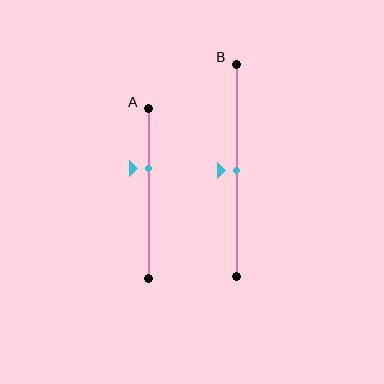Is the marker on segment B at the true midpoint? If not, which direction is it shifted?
Yes, the marker on segment B is at the true midpoint.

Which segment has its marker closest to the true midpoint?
Segment B has its marker closest to the true midpoint.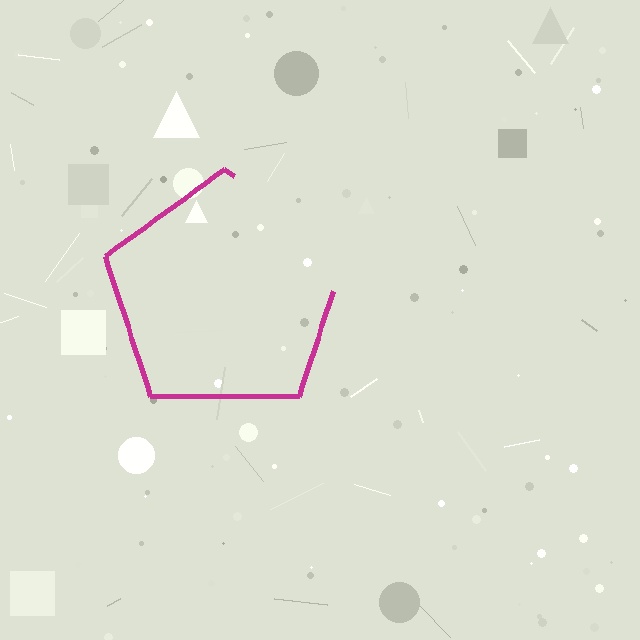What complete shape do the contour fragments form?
The contour fragments form a pentagon.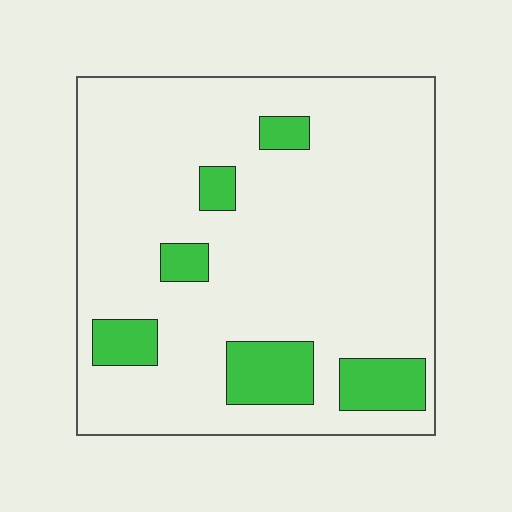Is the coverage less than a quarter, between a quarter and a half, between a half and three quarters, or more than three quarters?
Less than a quarter.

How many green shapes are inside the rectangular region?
6.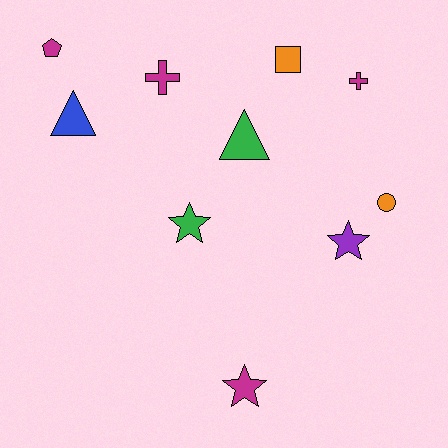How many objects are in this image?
There are 10 objects.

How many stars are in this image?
There are 3 stars.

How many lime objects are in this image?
There are no lime objects.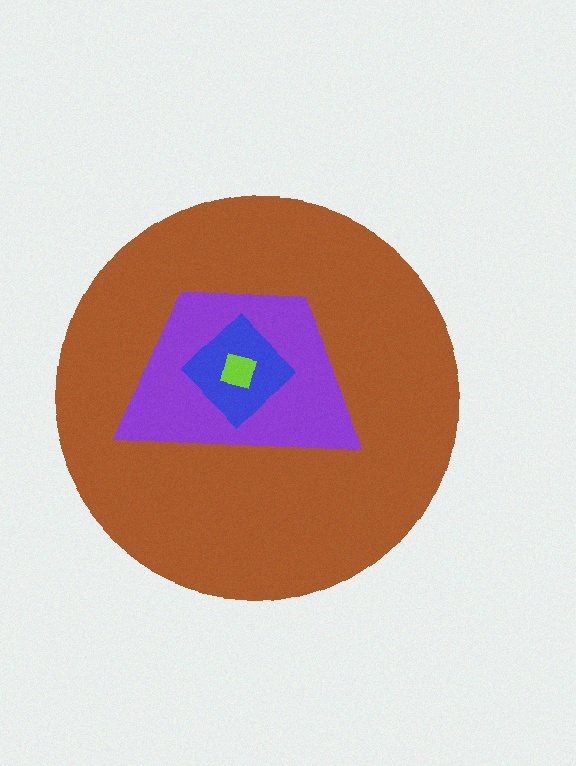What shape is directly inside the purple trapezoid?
The blue diamond.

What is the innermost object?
The lime square.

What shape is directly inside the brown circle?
The purple trapezoid.